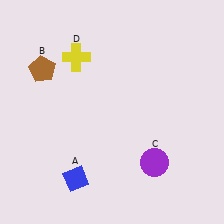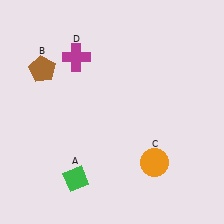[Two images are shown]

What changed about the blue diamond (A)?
In Image 1, A is blue. In Image 2, it changed to green.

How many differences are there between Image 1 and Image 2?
There are 3 differences between the two images.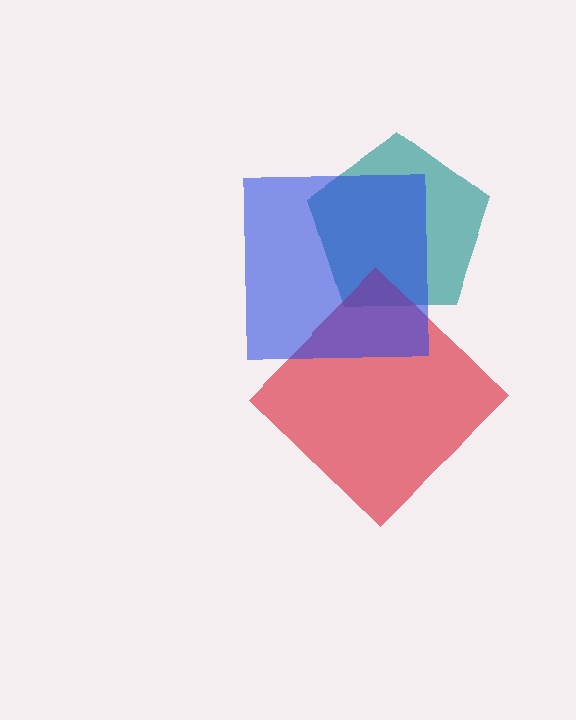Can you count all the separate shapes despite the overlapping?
Yes, there are 3 separate shapes.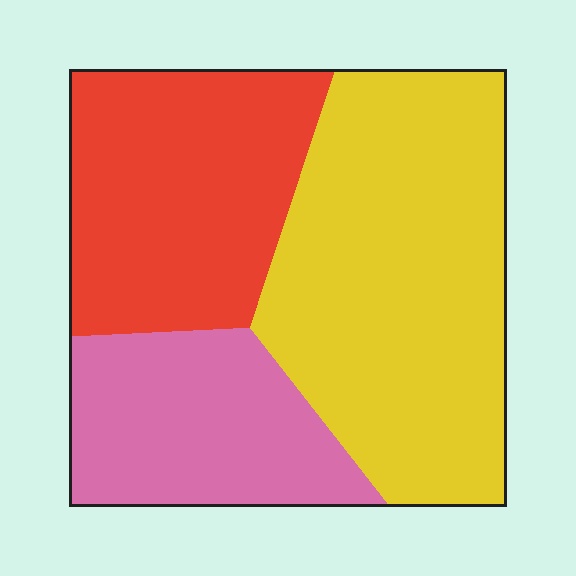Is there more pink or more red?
Red.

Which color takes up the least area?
Pink, at roughly 25%.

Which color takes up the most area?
Yellow, at roughly 45%.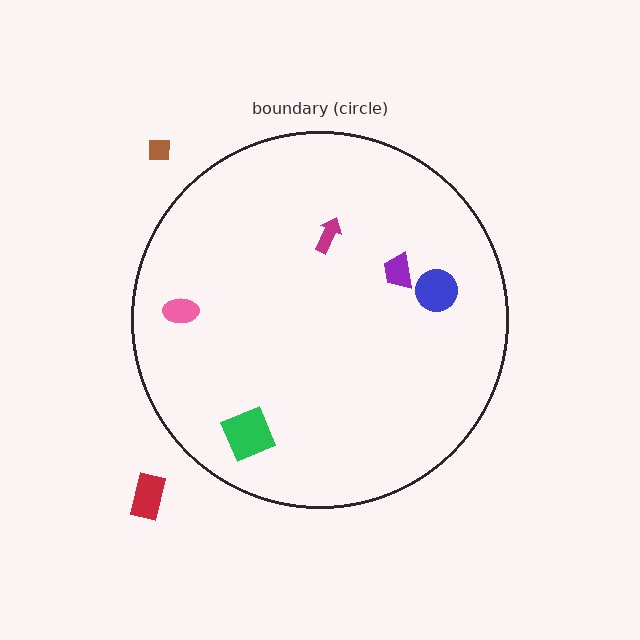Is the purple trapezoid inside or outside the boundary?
Inside.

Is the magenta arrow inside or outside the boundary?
Inside.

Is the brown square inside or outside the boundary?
Outside.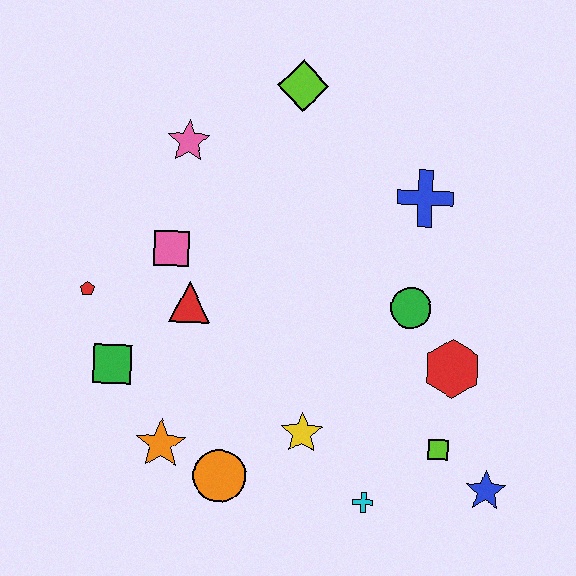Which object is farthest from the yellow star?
The lime diamond is farthest from the yellow star.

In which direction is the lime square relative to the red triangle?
The lime square is to the right of the red triangle.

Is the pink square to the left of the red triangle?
Yes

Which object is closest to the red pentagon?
The green square is closest to the red pentagon.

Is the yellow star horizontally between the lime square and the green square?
Yes